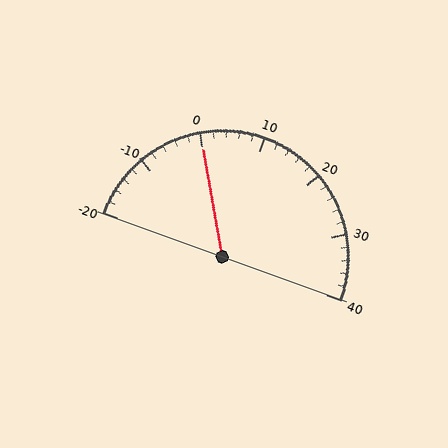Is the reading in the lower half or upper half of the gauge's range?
The reading is in the lower half of the range (-20 to 40).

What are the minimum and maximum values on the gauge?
The gauge ranges from -20 to 40.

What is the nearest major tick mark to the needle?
The nearest major tick mark is 0.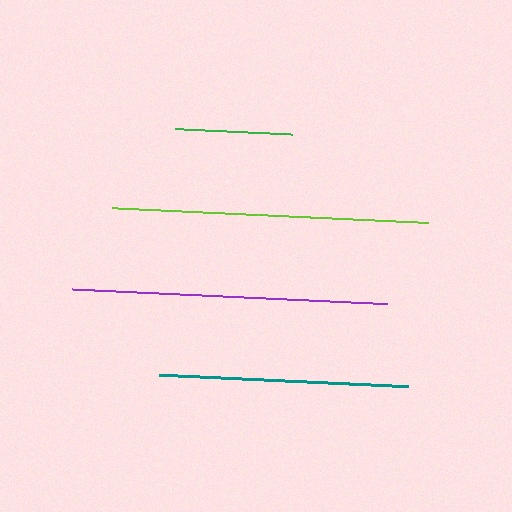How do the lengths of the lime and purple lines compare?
The lime and purple lines are approximately the same length.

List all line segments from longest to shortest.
From longest to shortest: lime, purple, teal, green.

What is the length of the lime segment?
The lime segment is approximately 316 pixels long.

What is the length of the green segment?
The green segment is approximately 118 pixels long.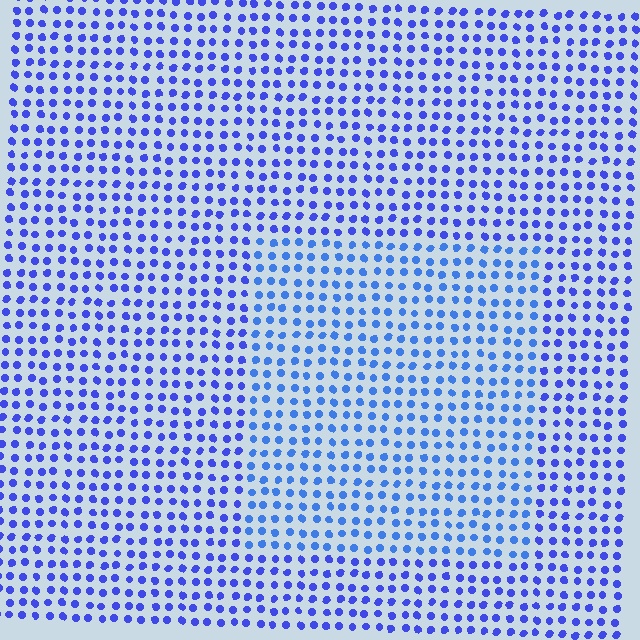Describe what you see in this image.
The image is filled with small blue elements in a uniform arrangement. A rectangle-shaped region is visible where the elements are tinted to a slightly different hue, forming a subtle color boundary.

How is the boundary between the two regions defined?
The boundary is defined purely by a slight shift in hue (about 18 degrees). Spacing, size, and orientation are identical on both sides.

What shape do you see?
I see a rectangle.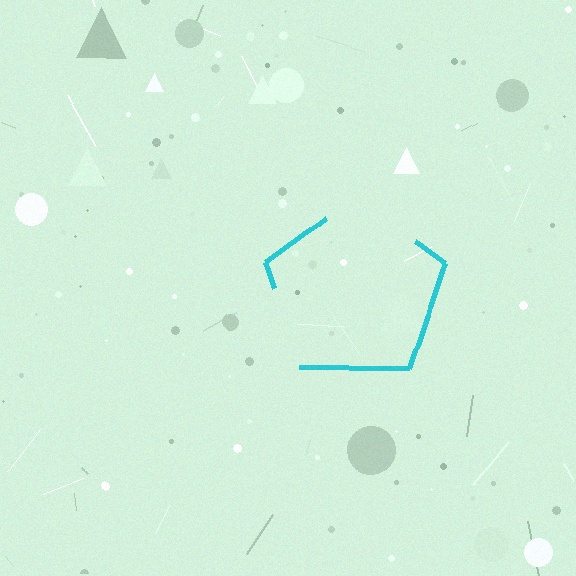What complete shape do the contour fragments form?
The contour fragments form a pentagon.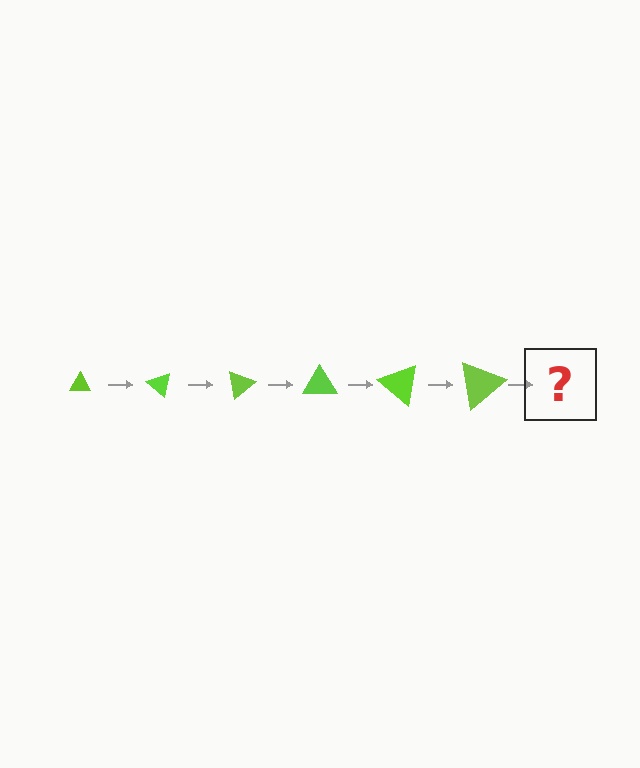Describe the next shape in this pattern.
It should be a triangle, larger than the previous one and rotated 240 degrees from the start.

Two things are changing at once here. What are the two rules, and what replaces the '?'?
The two rules are that the triangle grows larger each step and it rotates 40 degrees each step. The '?' should be a triangle, larger than the previous one and rotated 240 degrees from the start.